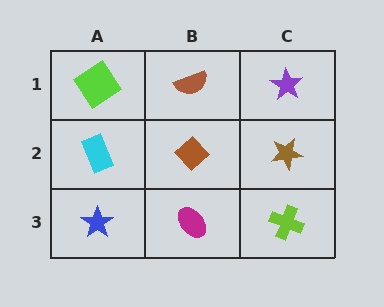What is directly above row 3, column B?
A brown diamond.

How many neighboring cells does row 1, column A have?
2.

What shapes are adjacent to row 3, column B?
A brown diamond (row 2, column B), a blue star (row 3, column A), a lime cross (row 3, column C).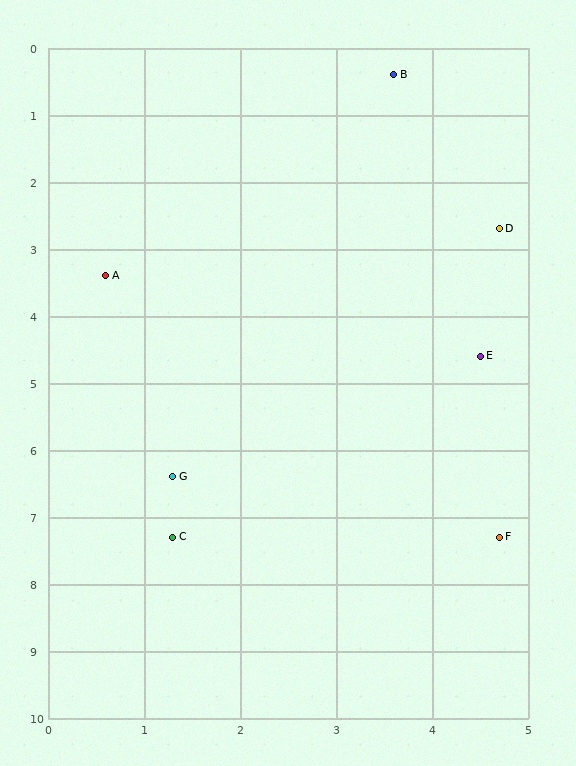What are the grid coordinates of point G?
Point G is at approximately (1.3, 6.4).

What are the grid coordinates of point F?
Point F is at approximately (4.7, 7.3).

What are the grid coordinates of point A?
Point A is at approximately (0.6, 3.4).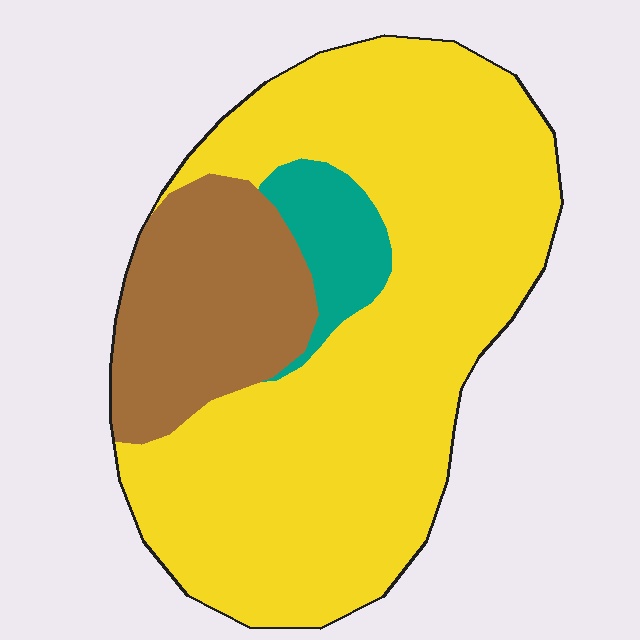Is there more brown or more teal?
Brown.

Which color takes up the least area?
Teal, at roughly 5%.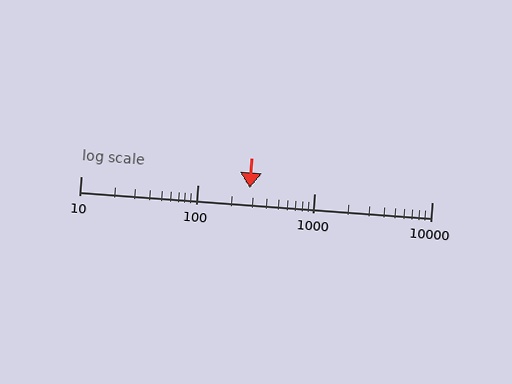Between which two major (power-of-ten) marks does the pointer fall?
The pointer is between 100 and 1000.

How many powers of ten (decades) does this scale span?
The scale spans 3 decades, from 10 to 10000.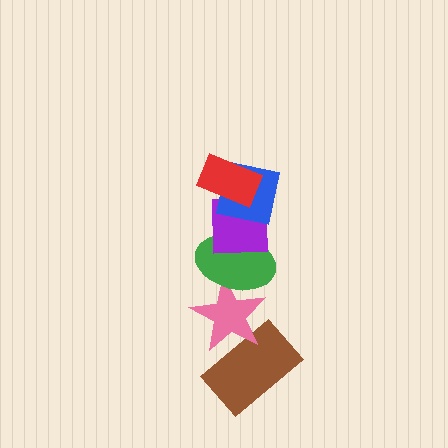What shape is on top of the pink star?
The green ellipse is on top of the pink star.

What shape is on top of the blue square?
The red rectangle is on top of the blue square.